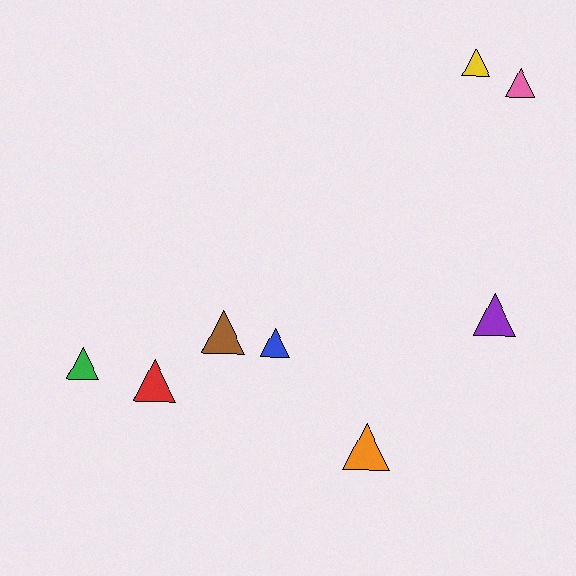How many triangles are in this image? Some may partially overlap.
There are 8 triangles.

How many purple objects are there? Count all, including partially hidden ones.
There is 1 purple object.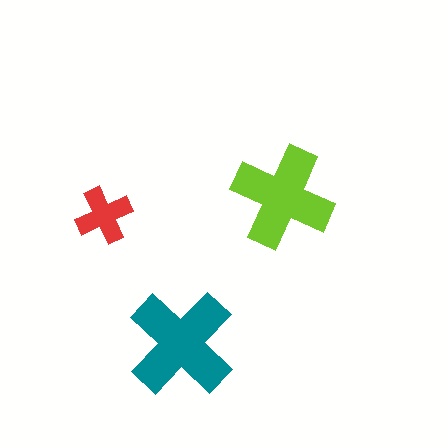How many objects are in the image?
There are 3 objects in the image.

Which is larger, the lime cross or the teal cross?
The teal one.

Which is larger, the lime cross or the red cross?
The lime one.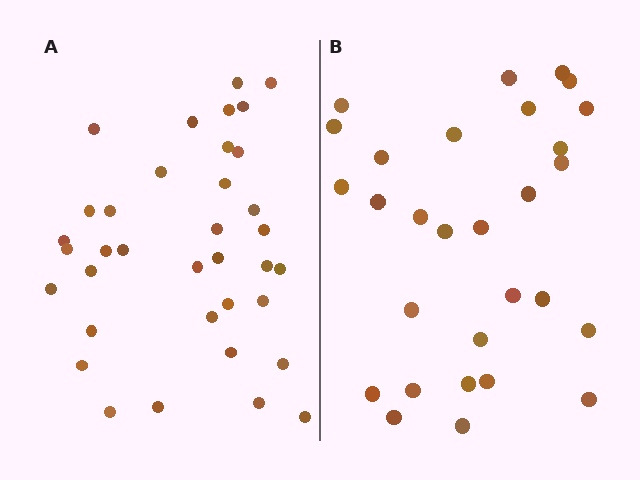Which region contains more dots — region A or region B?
Region A (the left region) has more dots.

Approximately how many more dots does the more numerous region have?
Region A has roughly 8 or so more dots than region B.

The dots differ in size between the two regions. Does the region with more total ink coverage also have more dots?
No. Region B has more total ink coverage because its dots are larger, but region A actually contains more individual dots. Total area can be misleading — the number of items is what matters here.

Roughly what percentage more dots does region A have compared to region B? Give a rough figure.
About 25% more.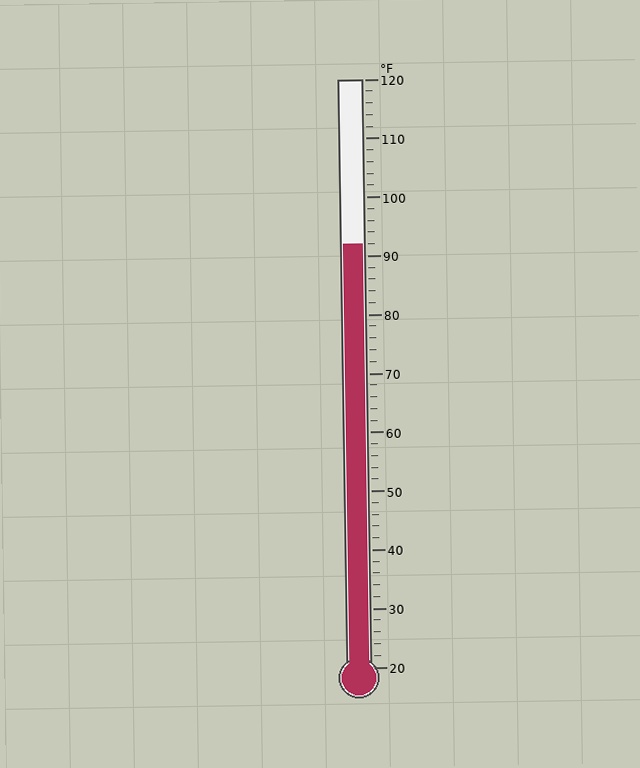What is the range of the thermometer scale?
The thermometer scale ranges from 20°F to 120°F.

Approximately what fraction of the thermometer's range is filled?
The thermometer is filled to approximately 70% of its range.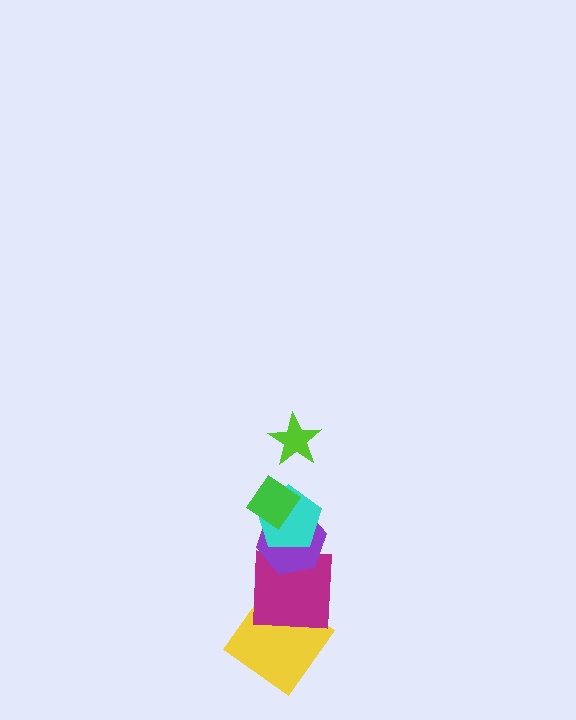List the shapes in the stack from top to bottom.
From top to bottom: the lime star, the green diamond, the cyan pentagon, the purple hexagon, the magenta square, the yellow diamond.